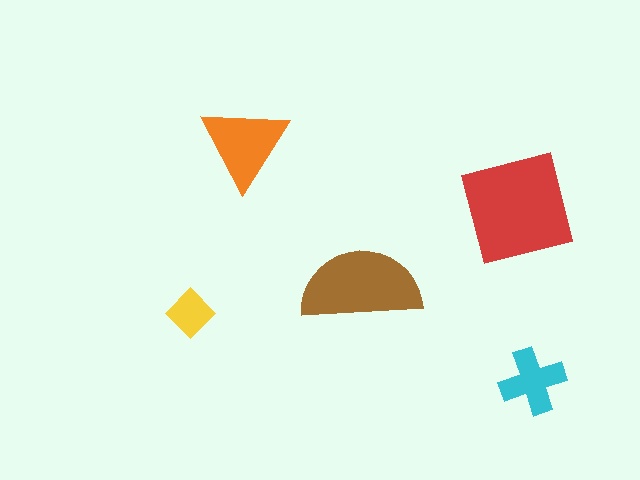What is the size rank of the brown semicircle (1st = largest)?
2nd.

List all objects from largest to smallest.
The red square, the brown semicircle, the orange triangle, the cyan cross, the yellow diamond.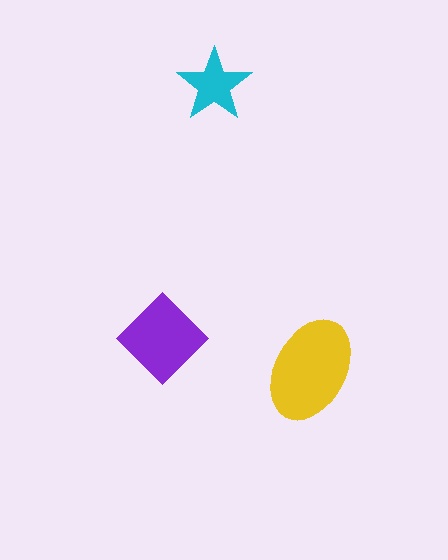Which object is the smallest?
The cyan star.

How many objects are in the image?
There are 3 objects in the image.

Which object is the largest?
The yellow ellipse.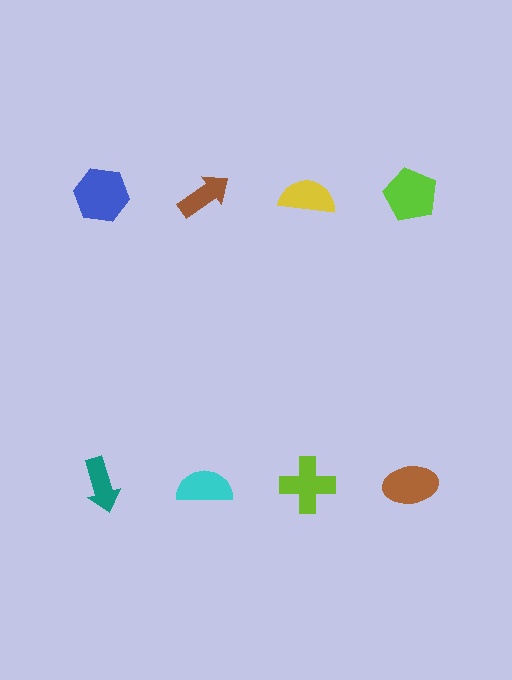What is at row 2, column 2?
A cyan semicircle.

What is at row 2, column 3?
A lime cross.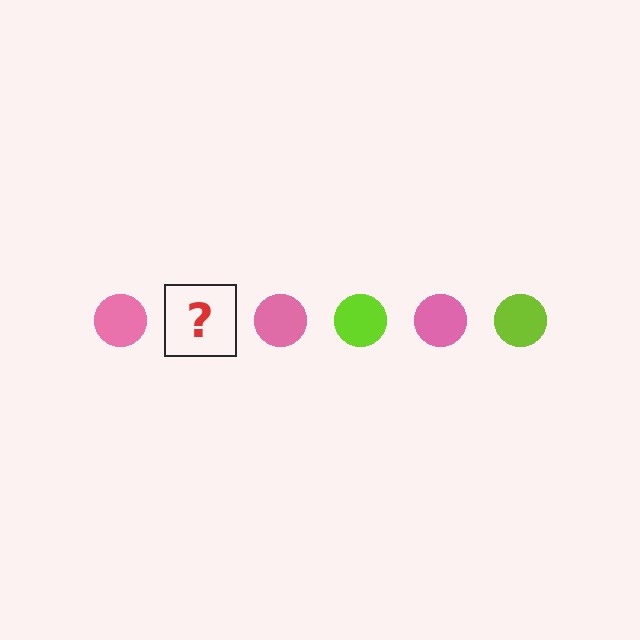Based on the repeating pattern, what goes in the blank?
The blank should be a lime circle.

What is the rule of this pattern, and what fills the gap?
The rule is that the pattern cycles through pink, lime circles. The gap should be filled with a lime circle.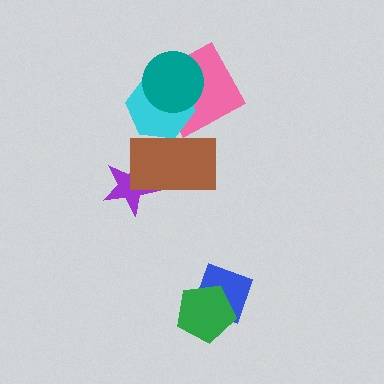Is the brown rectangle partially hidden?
No, no other shape covers it.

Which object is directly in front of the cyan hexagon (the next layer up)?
The teal circle is directly in front of the cyan hexagon.